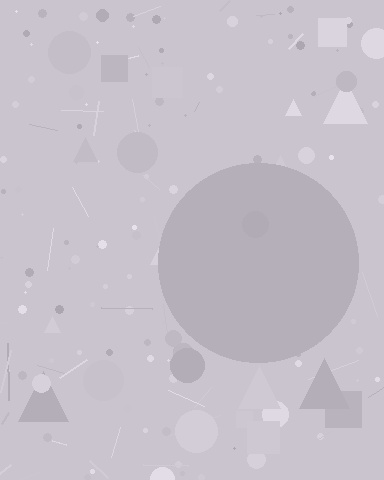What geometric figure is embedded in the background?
A circle is embedded in the background.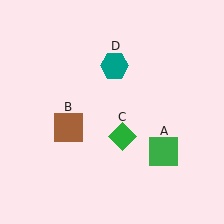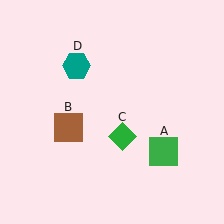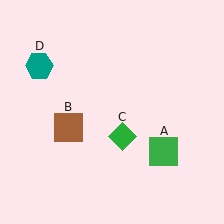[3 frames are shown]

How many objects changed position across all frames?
1 object changed position: teal hexagon (object D).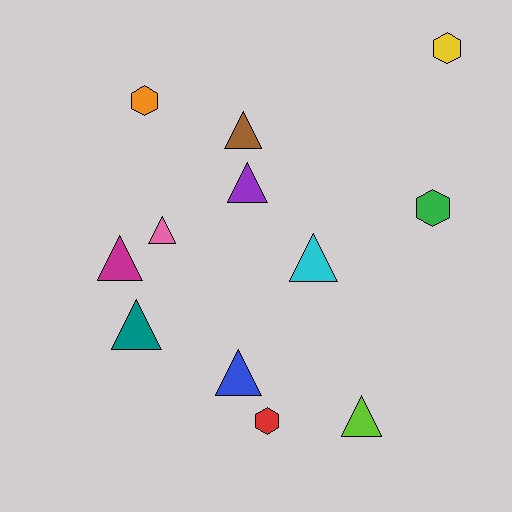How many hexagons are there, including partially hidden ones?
There are 4 hexagons.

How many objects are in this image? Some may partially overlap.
There are 12 objects.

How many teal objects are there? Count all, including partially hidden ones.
There is 1 teal object.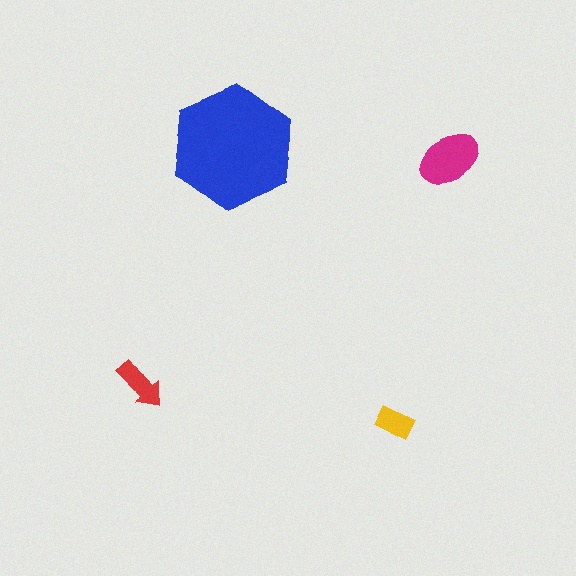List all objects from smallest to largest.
The yellow rectangle, the red arrow, the magenta ellipse, the blue hexagon.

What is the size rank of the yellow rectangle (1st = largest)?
4th.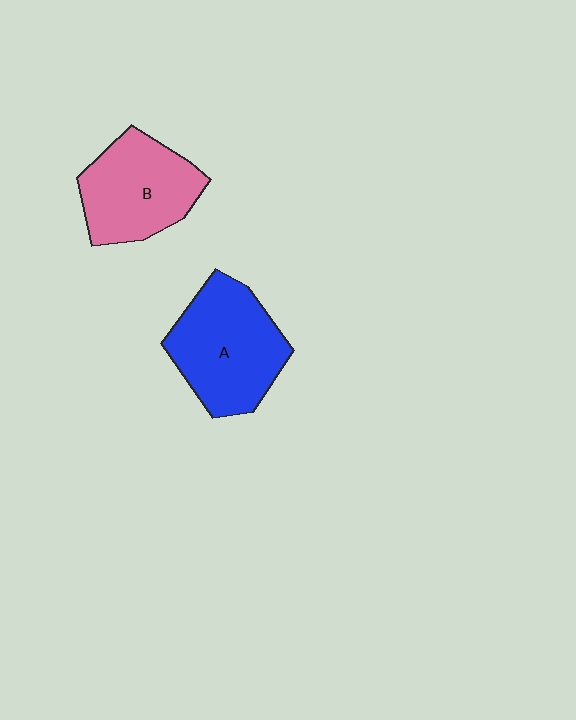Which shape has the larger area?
Shape A (blue).